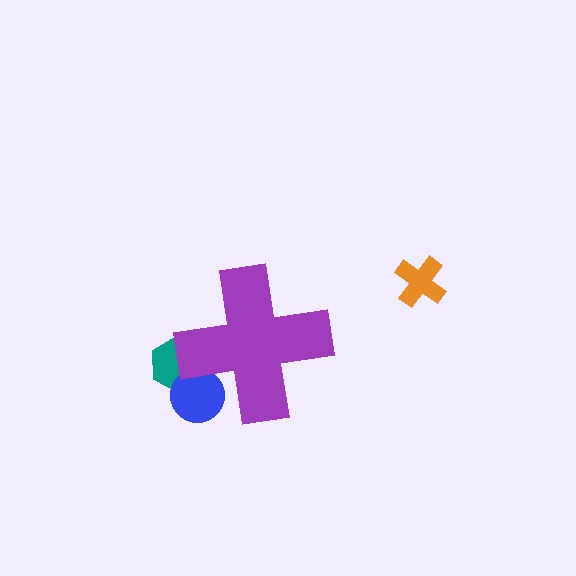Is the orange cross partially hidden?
No, the orange cross is fully visible.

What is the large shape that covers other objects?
A purple cross.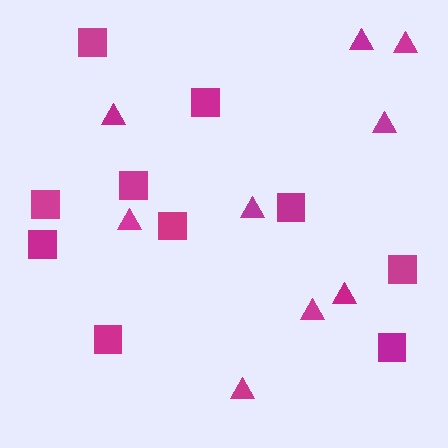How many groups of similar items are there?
There are 2 groups: one group of triangles (9) and one group of squares (10).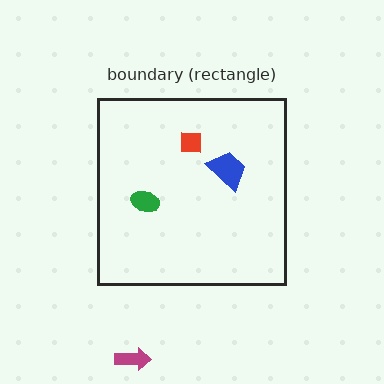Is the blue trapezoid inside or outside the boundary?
Inside.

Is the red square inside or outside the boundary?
Inside.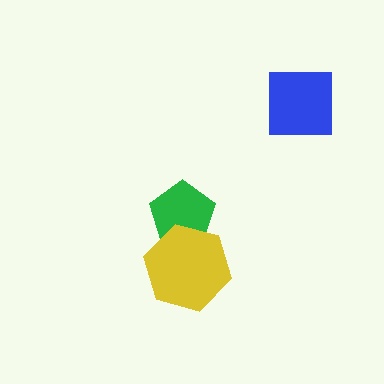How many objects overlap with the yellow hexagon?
1 object overlaps with the yellow hexagon.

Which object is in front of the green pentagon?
The yellow hexagon is in front of the green pentagon.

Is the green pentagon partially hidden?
Yes, it is partially covered by another shape.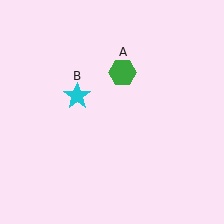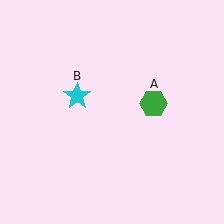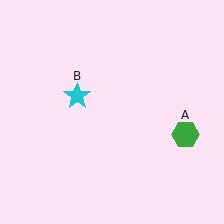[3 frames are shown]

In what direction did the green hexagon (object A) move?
The green hexagon (object A) moved down and to the right.